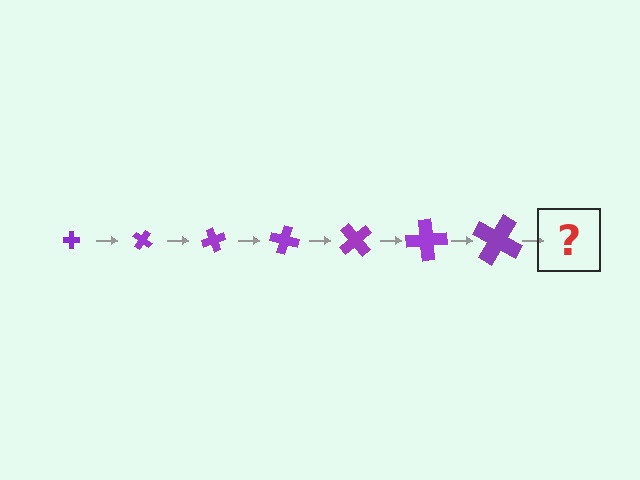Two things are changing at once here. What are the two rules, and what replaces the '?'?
The two rules are that the cross grows larger each step and it rotates 35 degrees each step. The '?' should be a cross, larger than the previous one and rotated 245 degrees from the start.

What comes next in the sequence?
The next element should be a cross, larger than the previous one and rotated 245 degrees from the start.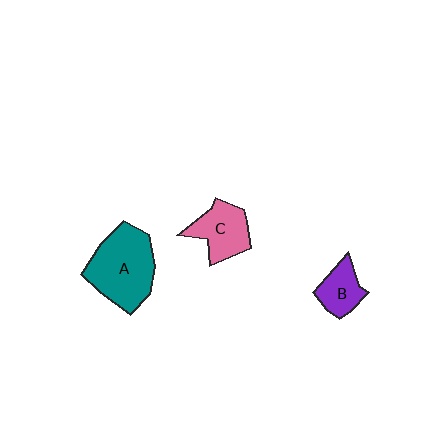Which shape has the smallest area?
Shape B (purple).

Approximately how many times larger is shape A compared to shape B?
Approximately 2.3 times.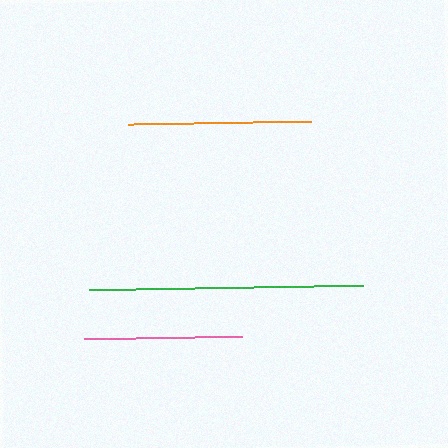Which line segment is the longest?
The green line is the longest at approximately 273 pixels.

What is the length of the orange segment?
The orange segment is approximately 183 pixels long.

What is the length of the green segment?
The green segment is approximately 273 pixels long.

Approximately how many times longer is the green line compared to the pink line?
The green line is approximately 1.7 times the length of the pink line.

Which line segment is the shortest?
The pink line is the shortest at approximately 158 pixels.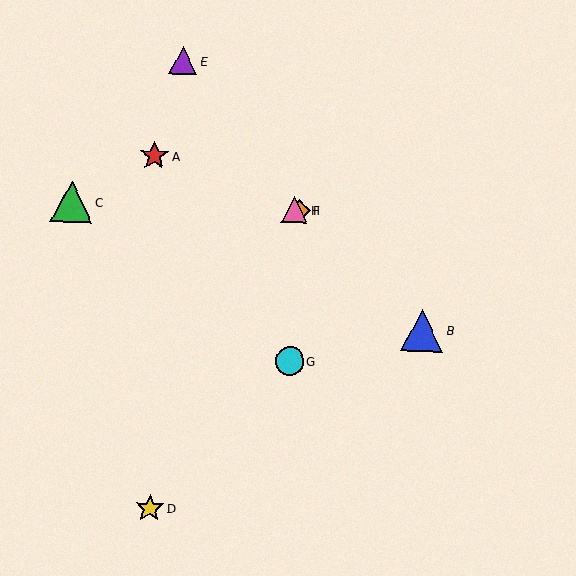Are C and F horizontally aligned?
Yes, both are at y≈202.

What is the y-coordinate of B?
Object B is at y≈330.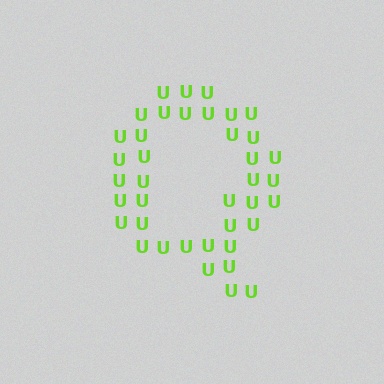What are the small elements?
The small elements are letter U's.